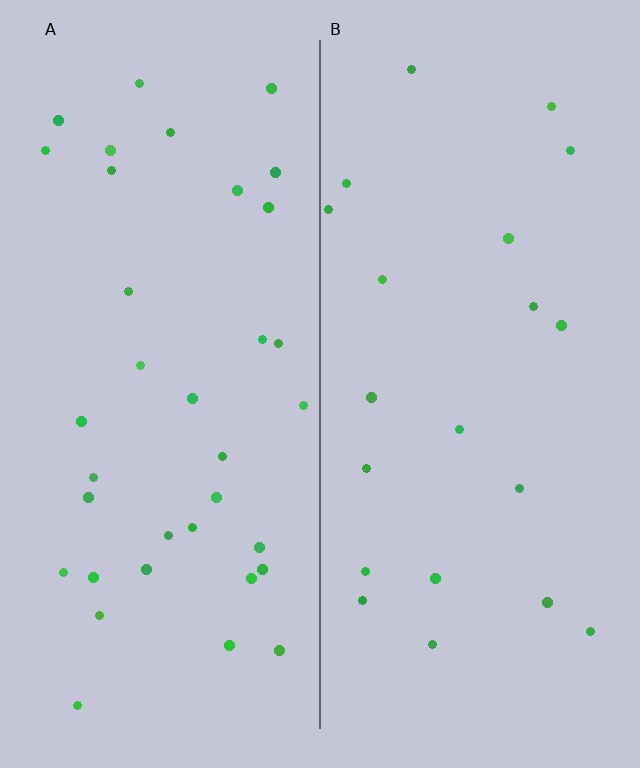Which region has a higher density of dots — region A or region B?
A (the left).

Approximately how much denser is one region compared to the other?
Approximately 1.7× — region A over region B.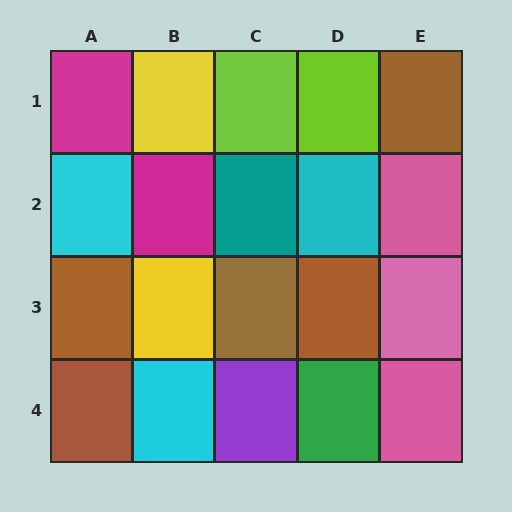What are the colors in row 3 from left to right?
Brown, yellow, brown, brown, pink.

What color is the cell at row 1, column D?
Lime.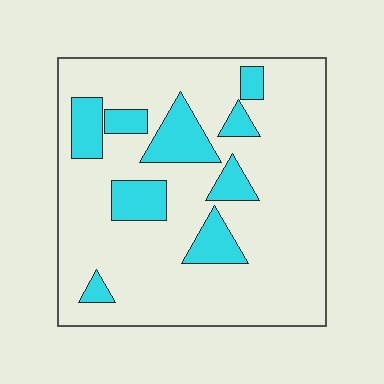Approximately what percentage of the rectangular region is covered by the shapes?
Approximately 20%.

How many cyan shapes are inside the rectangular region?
9.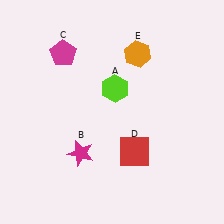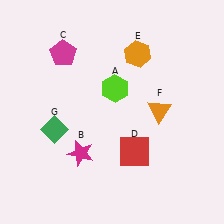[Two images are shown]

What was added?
An orange triangle (F), a green diamond (G) were added in Image 2.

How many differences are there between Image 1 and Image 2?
There are 2 differences between the two images.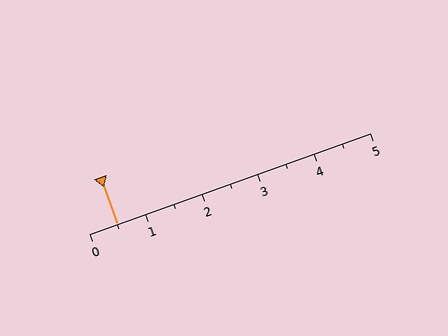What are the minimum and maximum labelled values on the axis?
The axis runs from 0 to 5.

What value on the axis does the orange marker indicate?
The marker indicates approximately 0.5.